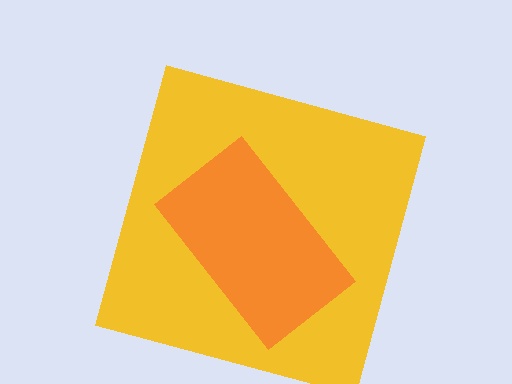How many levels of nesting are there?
2.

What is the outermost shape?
The yellow square.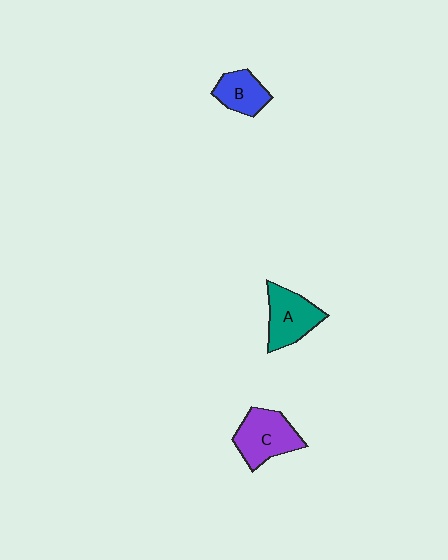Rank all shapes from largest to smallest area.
From largest to smallest: C (purple), A (teal), B (blue).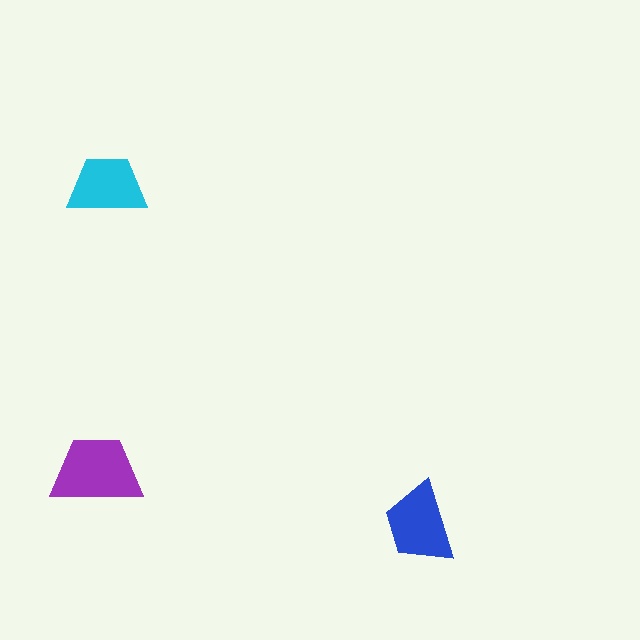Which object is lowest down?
The blue trapezoid is bottommost.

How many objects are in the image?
There are 3 objects in the image.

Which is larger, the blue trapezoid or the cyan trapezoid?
The blue one.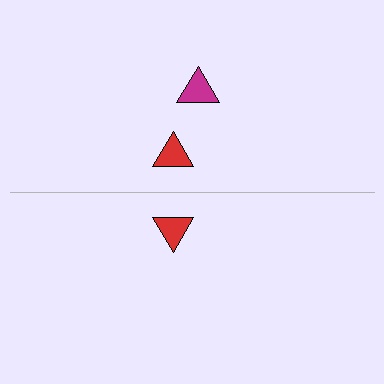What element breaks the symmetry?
A magenta triangle is missing from the bottom side.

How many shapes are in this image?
There are 3 shapes in this image.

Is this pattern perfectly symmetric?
No, the pattern is not perfectly symmetric. A magenta triangle is missing from the bottom side.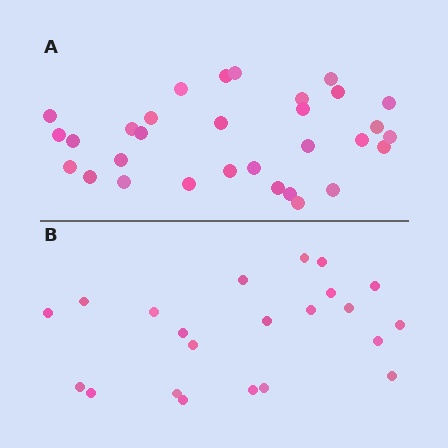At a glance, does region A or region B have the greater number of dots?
Region A (the top region) has more dots.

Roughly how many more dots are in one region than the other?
Region A has roughly 8 or so more dots than region B.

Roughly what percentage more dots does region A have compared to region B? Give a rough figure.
About 40% more.